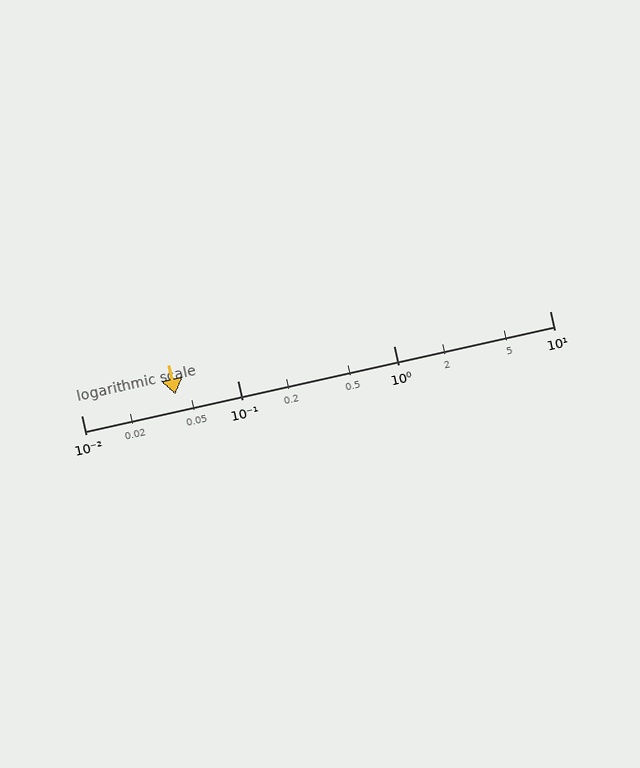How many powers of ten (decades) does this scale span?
The scale spans 3 decades, from 0.01 to 10.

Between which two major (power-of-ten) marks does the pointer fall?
The pointer is between 0.01 and 0.1.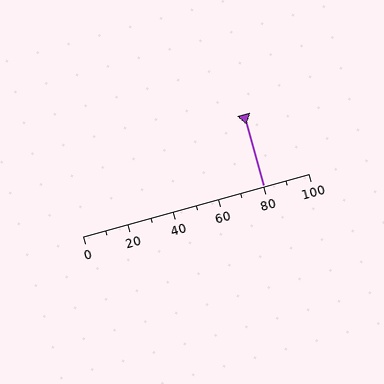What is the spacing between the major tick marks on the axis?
The major ticks are spaced 20 apart.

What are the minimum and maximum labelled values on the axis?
The axis runs from 0 to 100.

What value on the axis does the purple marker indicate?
The marker indicates approximately 80.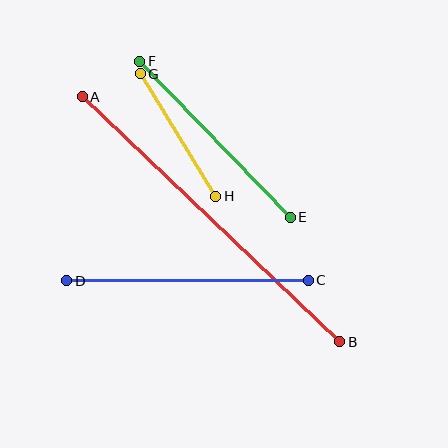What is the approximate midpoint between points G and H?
The midpoint is at approximately (178, 135) pixels.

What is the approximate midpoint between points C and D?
The midpoint is at approximately (187, 280) pixels.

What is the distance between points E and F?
The distance is approximately 216 pixels.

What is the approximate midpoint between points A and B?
The midpoint is at approximately (211, 219) pixels.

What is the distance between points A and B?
The distance is approximately 355 pixels.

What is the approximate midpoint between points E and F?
The midpoint is at approximately (215, 139) pixels.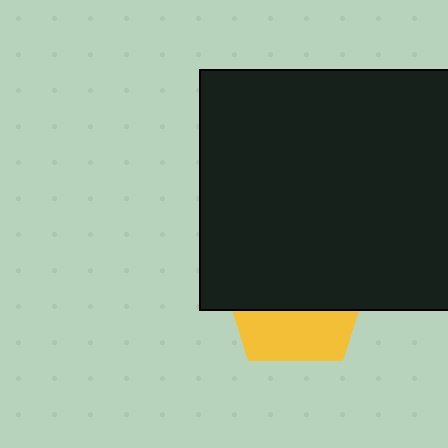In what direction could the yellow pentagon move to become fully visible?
The yellow pentagon could move down. That would shift it out from behind the black rectangle entirely.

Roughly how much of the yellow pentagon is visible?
A small part of it is visible (roughly 36%).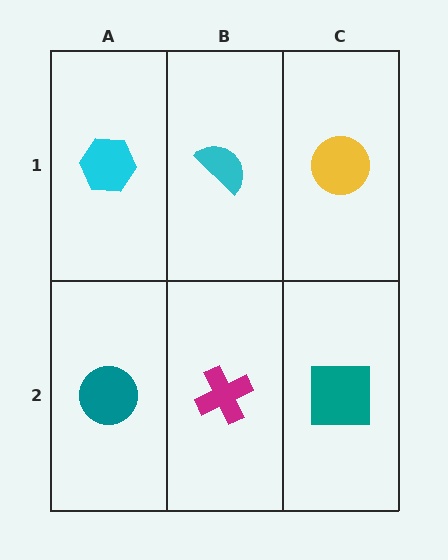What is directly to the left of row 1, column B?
A cyan hexagon.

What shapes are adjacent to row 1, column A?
A teal circle (row 2, column A), a cyan semicircle (row 1, column B).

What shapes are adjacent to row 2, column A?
A cyan hexagon (row 1, column A), a magenta cross (row 2, column B).